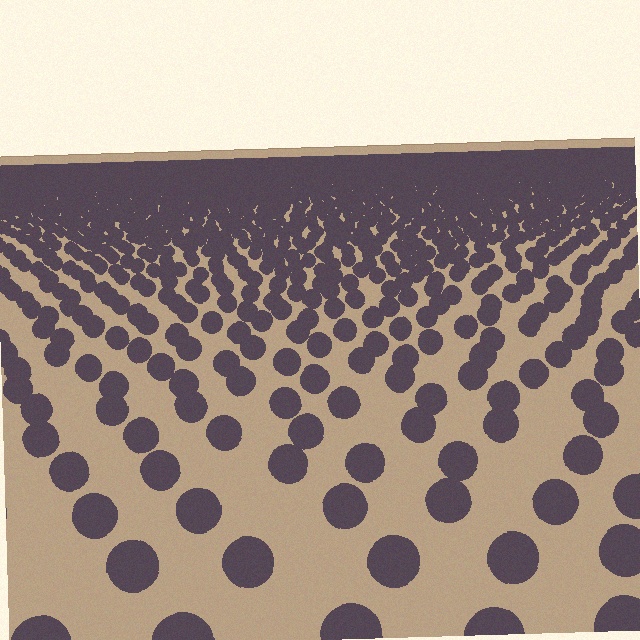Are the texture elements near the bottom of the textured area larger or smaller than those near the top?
Larger. Near the bottom, elements are closer to the viewer and appear at a bigger on-screen size.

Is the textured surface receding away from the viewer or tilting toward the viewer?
The surface is receding away from the viewer. Texture elements get smaller and denser toward the top.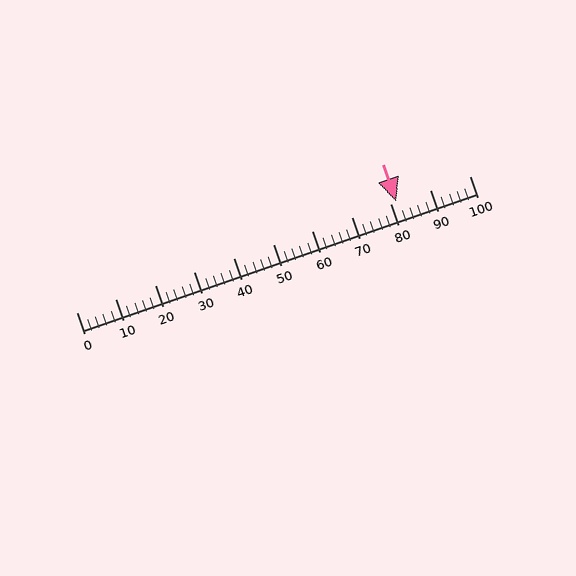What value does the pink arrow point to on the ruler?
The pink arrow points to approximately 81.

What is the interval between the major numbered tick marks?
The major tick marks are spaced 10 units apart.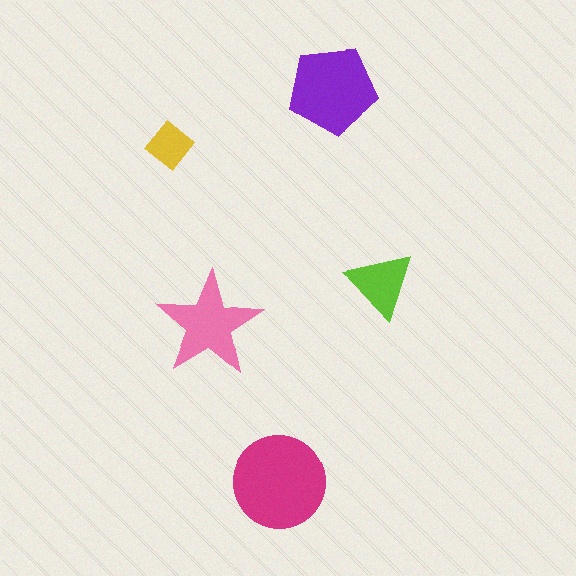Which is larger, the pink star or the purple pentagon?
The purple pentagon.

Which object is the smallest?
The yellow diamond.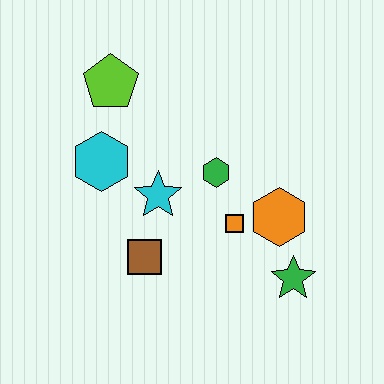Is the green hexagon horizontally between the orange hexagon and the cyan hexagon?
Yes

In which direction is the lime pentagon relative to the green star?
The lime pentagon is above the green star.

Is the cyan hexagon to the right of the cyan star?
No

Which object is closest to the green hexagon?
The orange square is closest to the green hexagon.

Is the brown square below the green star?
No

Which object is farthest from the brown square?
The lime pentagon is farthest from the brown square.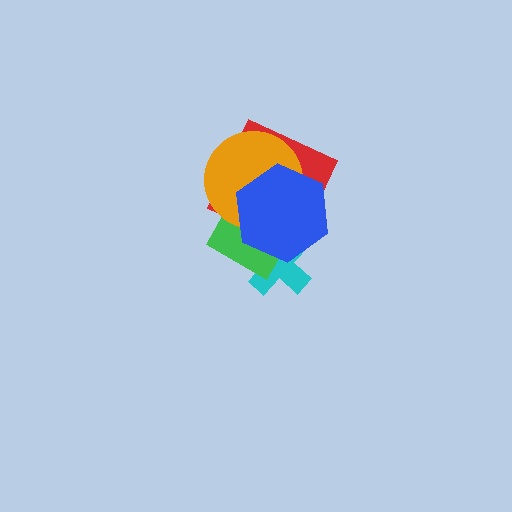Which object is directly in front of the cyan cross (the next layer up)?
The green rectangle is directly in front of the cyan cross.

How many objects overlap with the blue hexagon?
4 objects overlap with the blue hexagon.